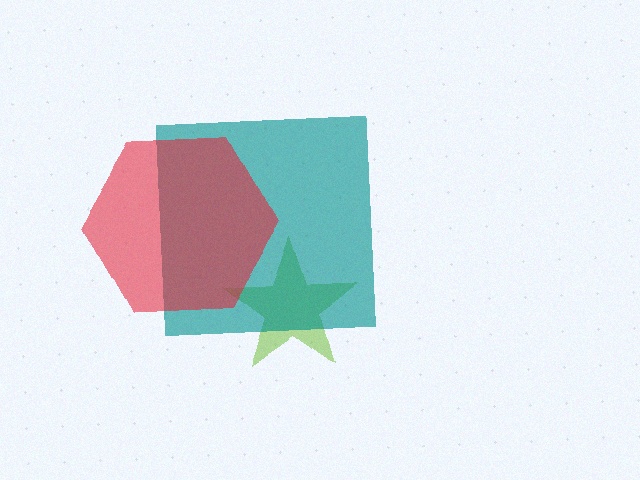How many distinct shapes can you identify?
There are 3 distinct shapes: a lime star, a teal square, a red hexagon.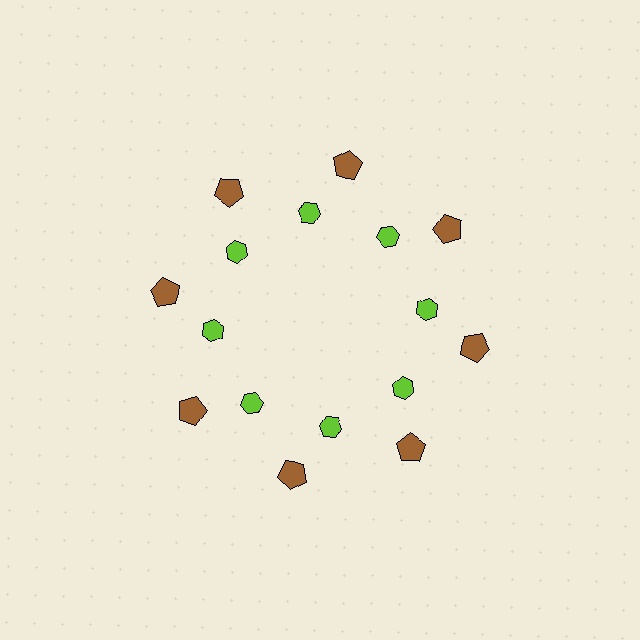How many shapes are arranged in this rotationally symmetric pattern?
There are 16 shapes, arranged in 8 groups of 2.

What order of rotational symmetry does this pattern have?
This pattern has 8-fold rotational symmetry.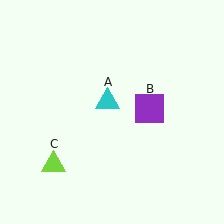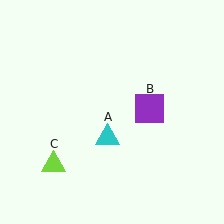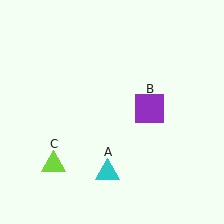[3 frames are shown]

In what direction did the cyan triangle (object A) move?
The cyan triangle (object A) moved down.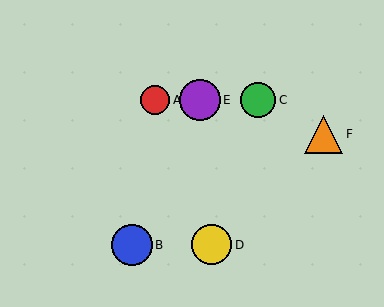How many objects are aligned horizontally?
3 objects (A, C, E) are aligned horizontally.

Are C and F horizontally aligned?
No, C is at y≈100 and F is at y≈134.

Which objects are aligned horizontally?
Objects A, C, E are aligned horizontally.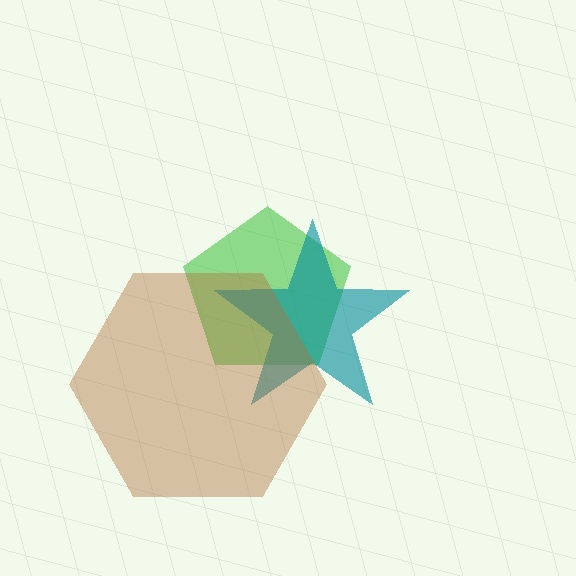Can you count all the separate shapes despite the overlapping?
Yes, there are 3 separate shapes.